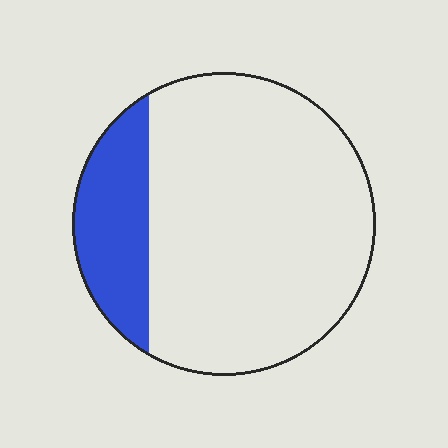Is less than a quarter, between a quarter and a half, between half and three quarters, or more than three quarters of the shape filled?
Less than a quarter.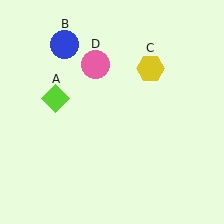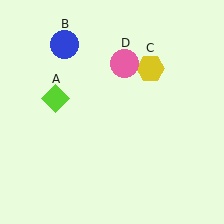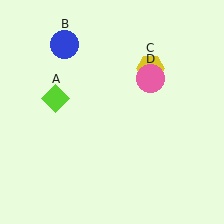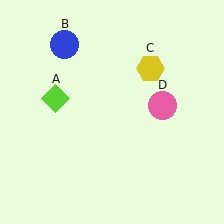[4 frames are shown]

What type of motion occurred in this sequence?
The pink circle (object D) rotated clockwise around the center of the scene.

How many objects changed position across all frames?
1 object changed position: pink circle (object D).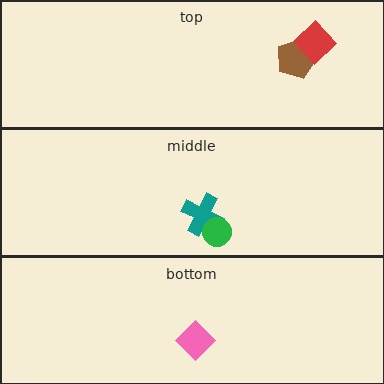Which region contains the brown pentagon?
The top region.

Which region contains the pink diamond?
The bottom region.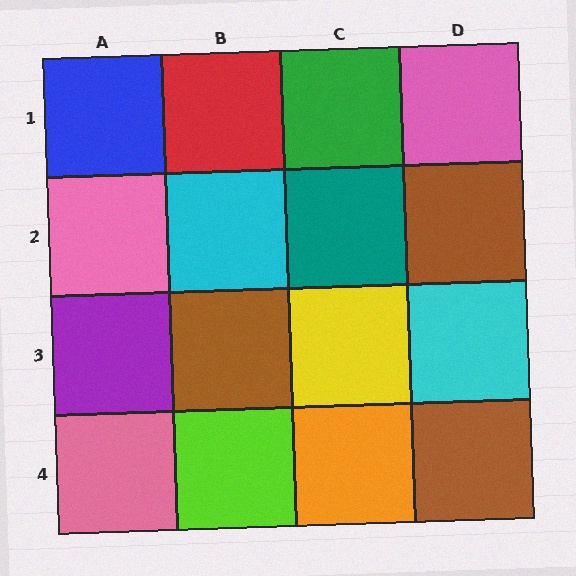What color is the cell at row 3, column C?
Yellow.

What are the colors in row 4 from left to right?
Pink, lime, orange, brown.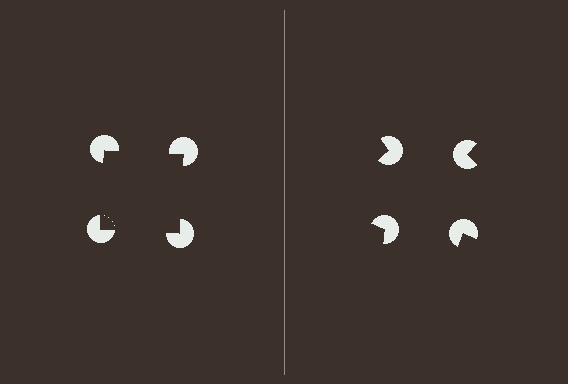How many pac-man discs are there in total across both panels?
8 — 4 on each side.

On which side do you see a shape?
An illusory square appears on the left side. On the right side the wedge cuts are rotated, so no coherent shape forms.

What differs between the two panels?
The pac-man discs are positioned identically on both sides; only the wedge orientations differ. On the left they align to a square; on the right they are misaligned.